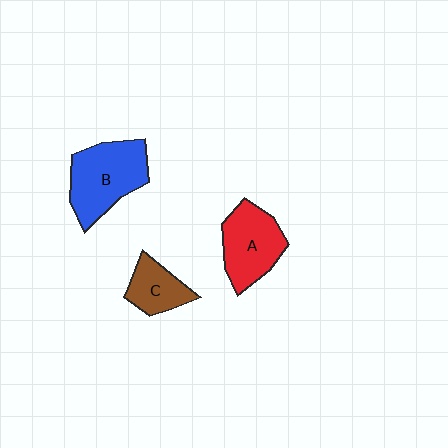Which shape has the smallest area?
Shape C (brown).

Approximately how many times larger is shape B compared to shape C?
Approximately 1.9 times.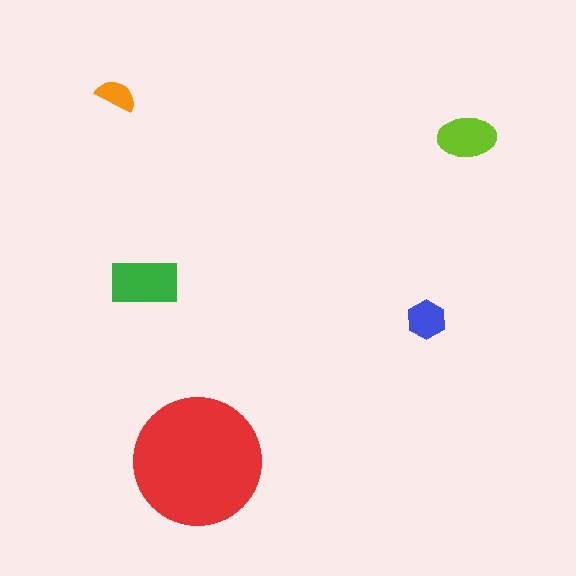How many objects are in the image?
There are 5 objects in the image.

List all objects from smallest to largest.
The orange semicircle, the blue hexagon, the lime ellipse, the green rectangle, the red circle.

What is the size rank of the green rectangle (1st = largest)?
2nd.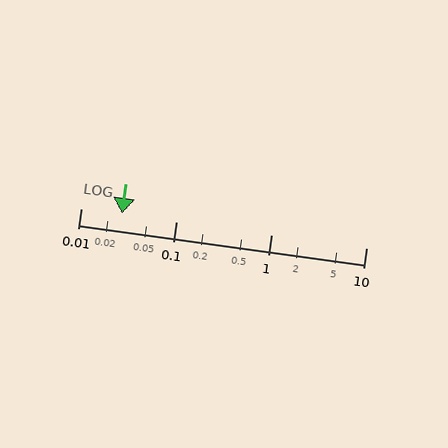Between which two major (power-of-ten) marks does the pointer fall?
The pointer is between 0.01 and 0.1.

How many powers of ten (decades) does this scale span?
The scale spans 3 decades, from 0.01 to 10.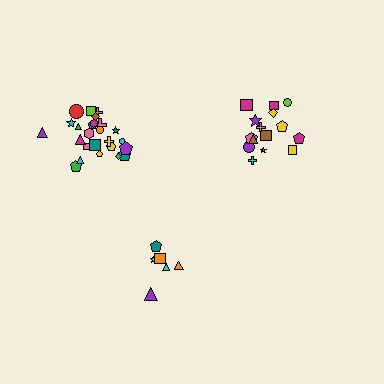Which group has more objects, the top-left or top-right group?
The top-left group.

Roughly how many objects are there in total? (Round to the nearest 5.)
Roughly 45 objects in total.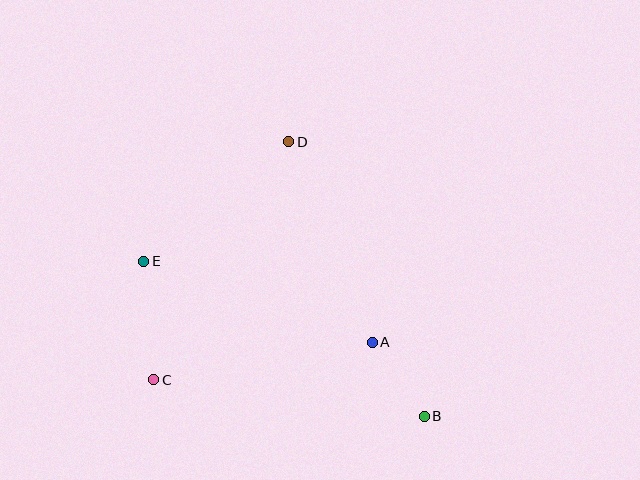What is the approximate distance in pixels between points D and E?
The distance between D and E is approximately 188 pixels.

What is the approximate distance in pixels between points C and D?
The distance between C and D is approximately 274 pixels.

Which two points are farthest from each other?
Points B and E are farthest from each other.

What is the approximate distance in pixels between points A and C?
The distance between A and C is approximately 222 pixels.